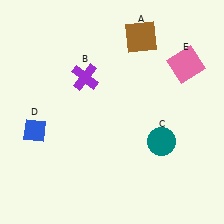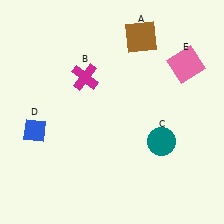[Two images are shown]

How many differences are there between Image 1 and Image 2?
There is 1 difference between the two images.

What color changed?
The cross (B) changed from purple in Image 1 to magenta in Image 2.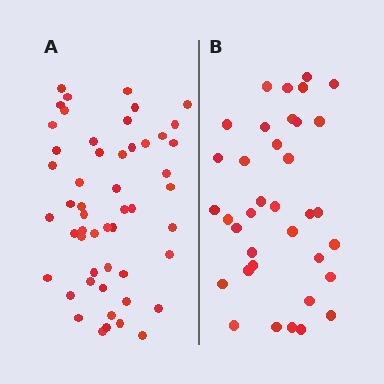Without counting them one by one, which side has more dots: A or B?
Region A (the left region) has more dots.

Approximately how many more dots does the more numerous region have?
Region A has approximately 15 more dots than region B.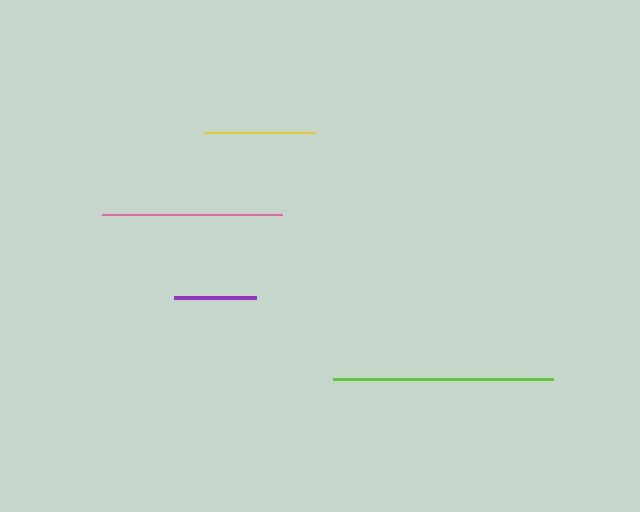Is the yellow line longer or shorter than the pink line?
The pink line is longer than the yellow line.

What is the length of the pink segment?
The pink segment is approximately 179 pixels long.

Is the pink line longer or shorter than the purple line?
The pink line is longer than the purple line.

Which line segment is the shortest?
The purple line is the shortest at approximately 82 pixels.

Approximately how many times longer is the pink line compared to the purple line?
The pink line is approximately 2.2 times the length of the purple line.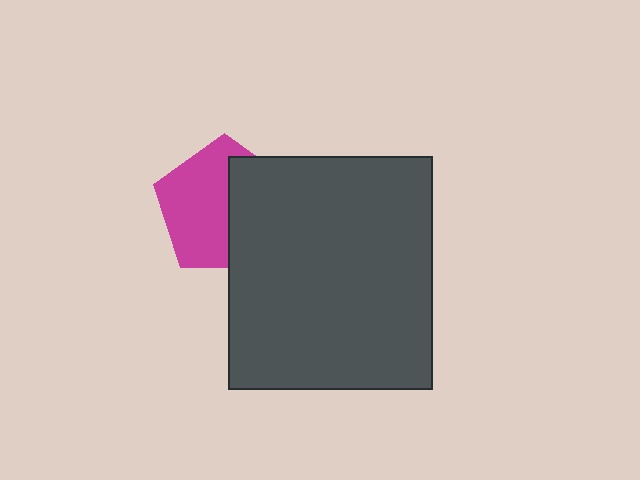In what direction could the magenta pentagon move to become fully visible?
The magenta pentagon could move left. That would shift it out from behind the dark gray rectangle entirely.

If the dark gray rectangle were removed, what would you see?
You would see the complete magenta pentagon.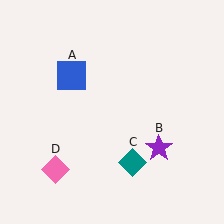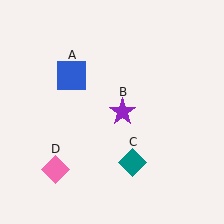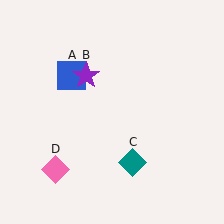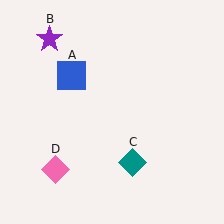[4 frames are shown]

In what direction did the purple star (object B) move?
The purple star (object B) moved up and to the left.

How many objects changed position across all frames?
1 object changed position: purple star (object B).